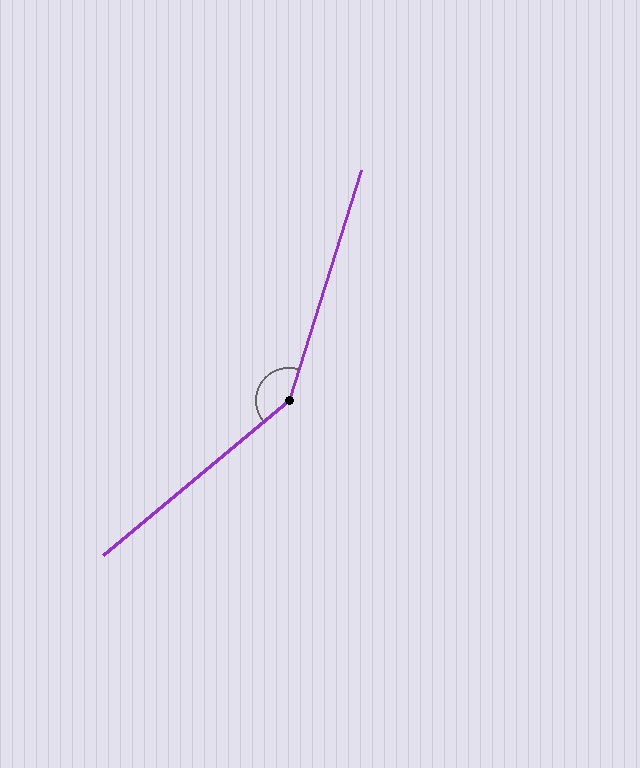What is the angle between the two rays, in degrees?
Approximately 147 degrees.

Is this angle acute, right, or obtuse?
It is obtuse.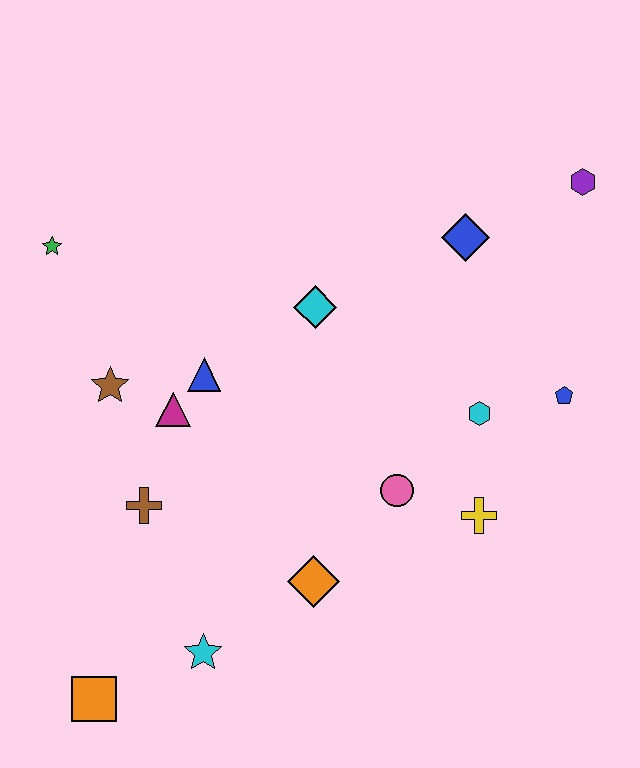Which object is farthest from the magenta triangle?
The purple hexagon is farthest from the magenta triangle.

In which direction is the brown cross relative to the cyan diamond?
The brown cross is below the cyan diamond.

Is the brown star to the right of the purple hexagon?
No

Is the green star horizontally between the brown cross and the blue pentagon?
No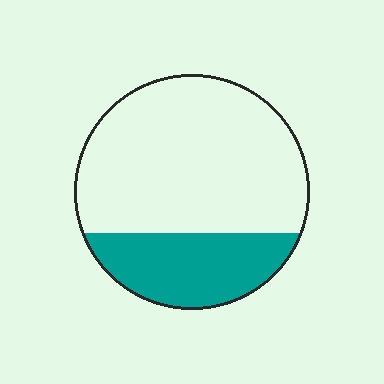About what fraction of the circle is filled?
About one quarter (1/4).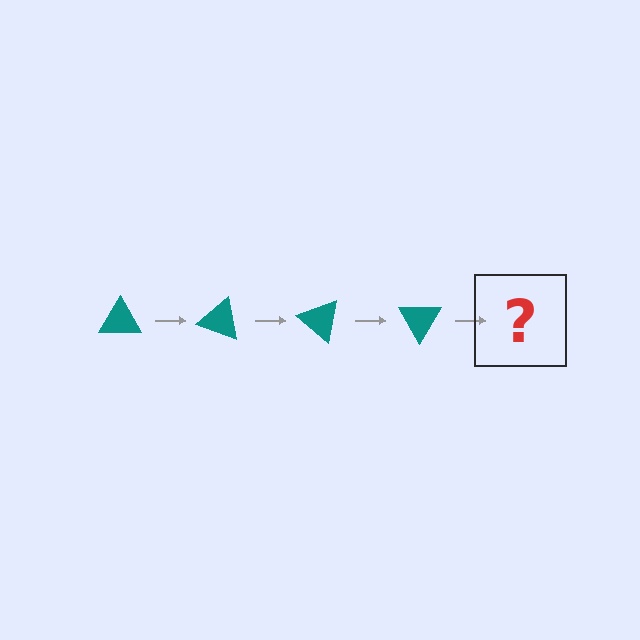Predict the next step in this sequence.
The next step is a teal triangle rotated 80 degrees.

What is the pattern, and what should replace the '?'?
The pattern is that the triangle rotates 20 degrees each step. The '?' should be a teal triangle rotated 80 degrees.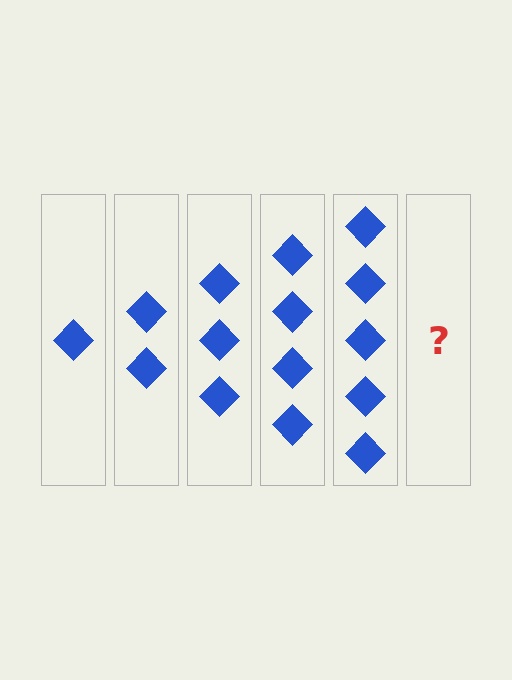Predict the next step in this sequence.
The next step is 6 diamonds.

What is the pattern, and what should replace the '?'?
The pattern is that each step adds one more diamond. The '?' should be 6 diamonds.